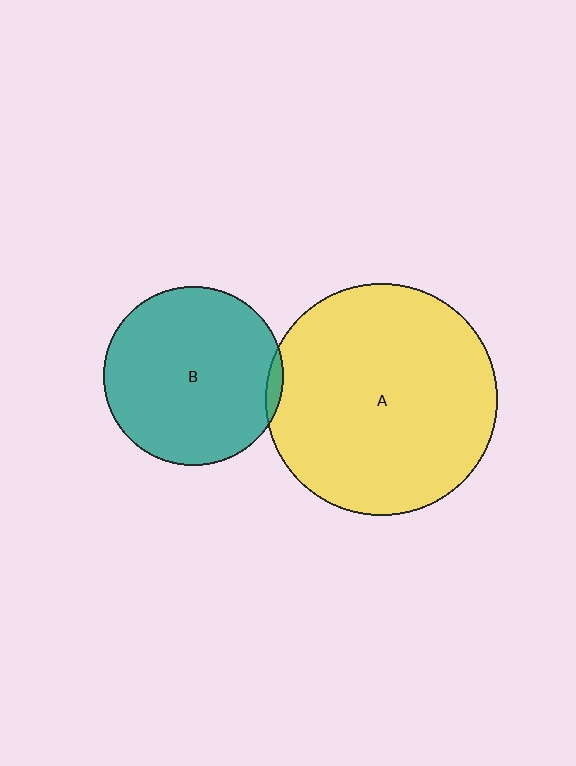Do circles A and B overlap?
Yes.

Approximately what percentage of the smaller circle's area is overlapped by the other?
Approximately 5%.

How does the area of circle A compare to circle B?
Approximately 1.7 times.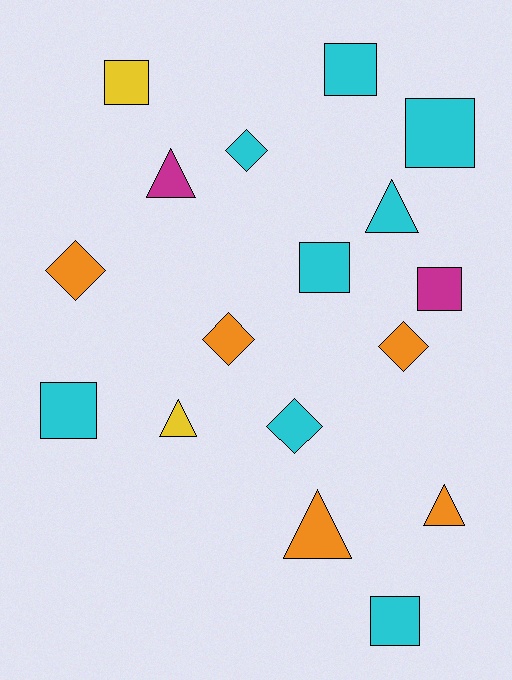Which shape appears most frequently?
Square, with 7 objects.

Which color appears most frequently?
Cyan, with 8 objects.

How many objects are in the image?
There are 17 objects.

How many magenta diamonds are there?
There are no magenta diamonds.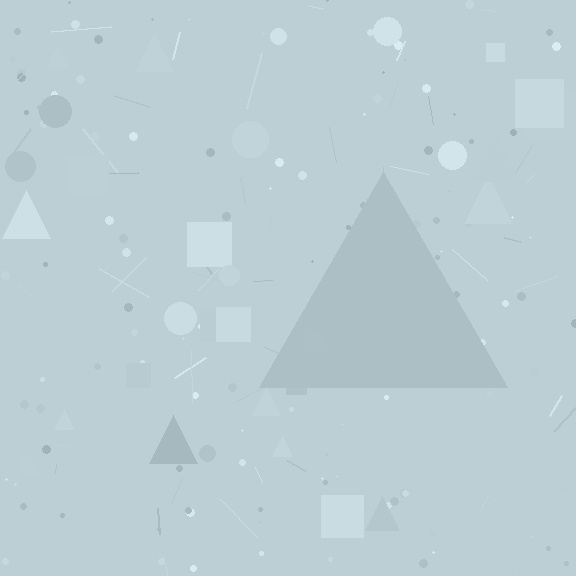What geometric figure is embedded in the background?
A triangle is embedded in the background.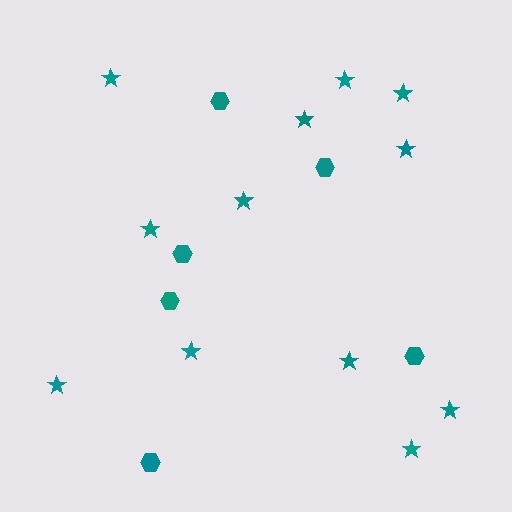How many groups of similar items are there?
There are 2 groups: one group of stars (12) and one group of hexagons (6).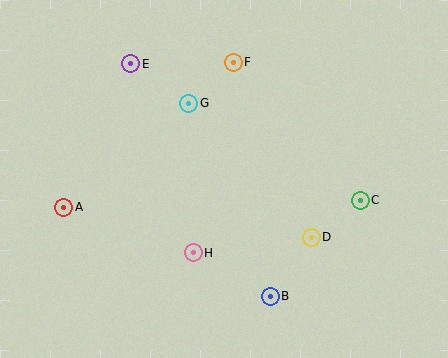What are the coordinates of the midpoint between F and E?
The midpoint between F and E is at (182, 63).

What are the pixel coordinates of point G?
Point G is at (189, 103).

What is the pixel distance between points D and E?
The distance between D and E is 250 pixels.